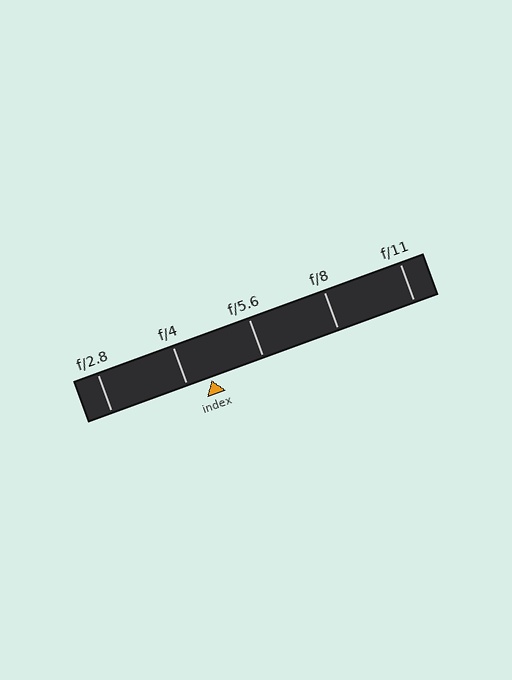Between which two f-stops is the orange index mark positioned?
The index mark is between f/4 and f/5.6.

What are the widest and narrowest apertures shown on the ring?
The widest aperture shown is f/2.8 and the narrowest is f/11.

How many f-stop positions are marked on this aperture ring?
There are 5 f-stop positions marked.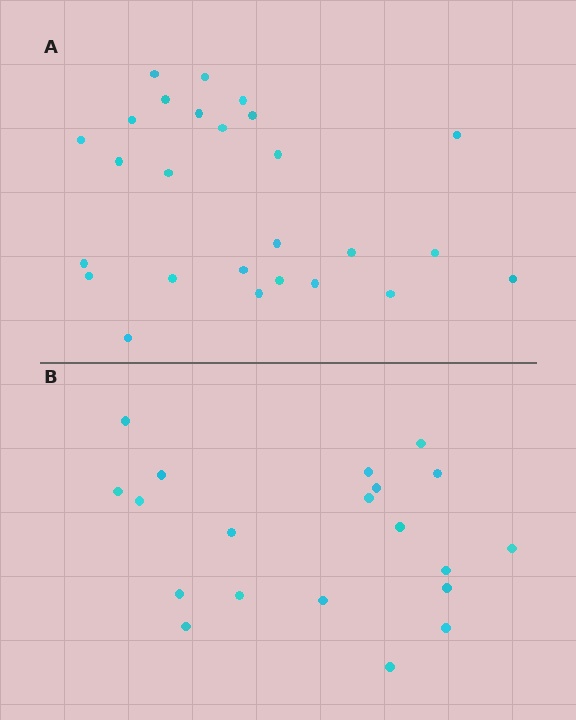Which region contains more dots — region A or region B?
Region A (the top region) has more dots.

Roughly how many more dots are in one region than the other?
Region A has about 6 more dots than region B.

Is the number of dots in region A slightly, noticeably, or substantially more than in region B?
Region A has noticeably more, but not dramatically so. The ratio is roughly 1.3 to 1.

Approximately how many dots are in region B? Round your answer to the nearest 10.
About 20 dots.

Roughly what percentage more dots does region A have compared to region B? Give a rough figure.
About 30% more.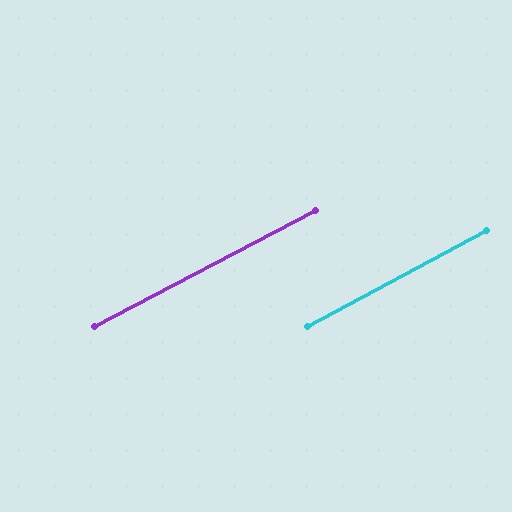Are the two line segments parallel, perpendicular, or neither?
Parallel — their directions differ by only 0.7°.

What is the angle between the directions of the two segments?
Approximately 1 degree.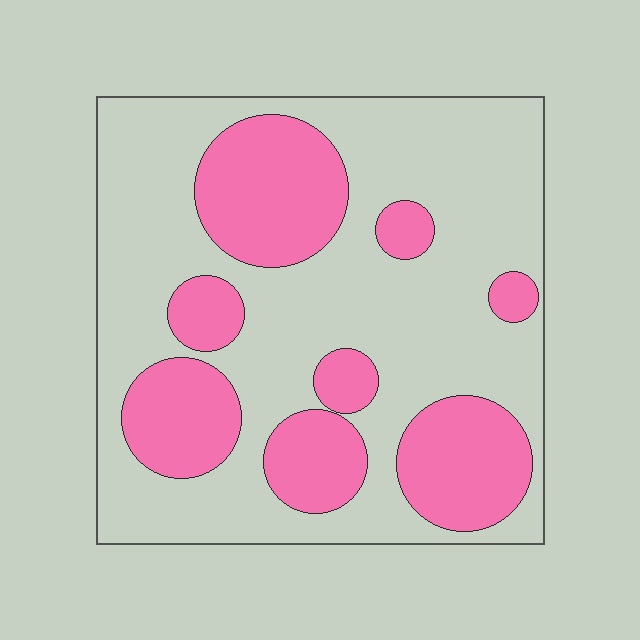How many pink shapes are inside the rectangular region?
8.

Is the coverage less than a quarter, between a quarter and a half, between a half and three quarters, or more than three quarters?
Between a quarter and a half.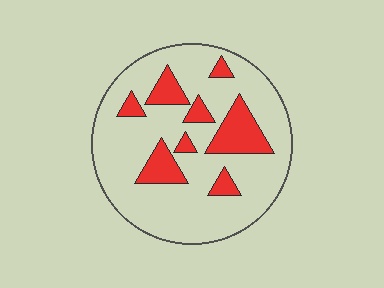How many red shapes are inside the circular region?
8.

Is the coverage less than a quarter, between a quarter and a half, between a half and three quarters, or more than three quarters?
Less than a quarter.